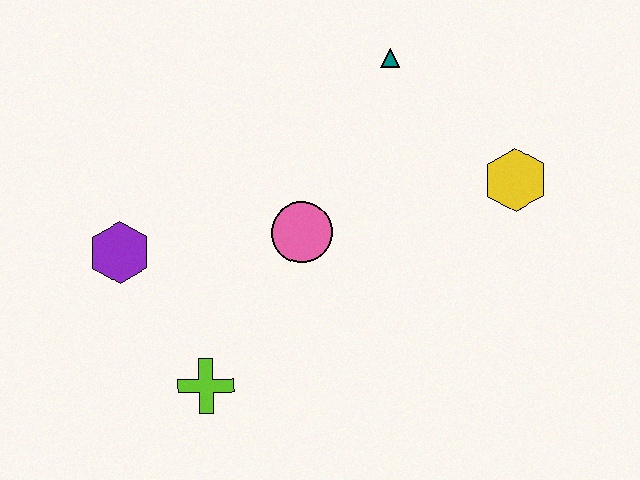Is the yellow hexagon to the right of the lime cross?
Yes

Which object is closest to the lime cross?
The purple hexagon is closest to the lime cross.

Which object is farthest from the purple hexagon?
The yellow hexagon is farthest from the purple hexagon.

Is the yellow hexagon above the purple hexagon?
Yes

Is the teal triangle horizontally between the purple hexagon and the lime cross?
No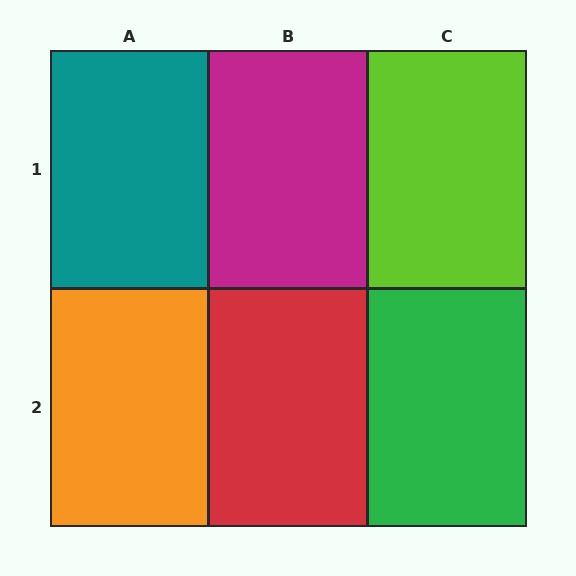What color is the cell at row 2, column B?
Red.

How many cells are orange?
1 cell is orange.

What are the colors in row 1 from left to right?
Teal, magenta, lime.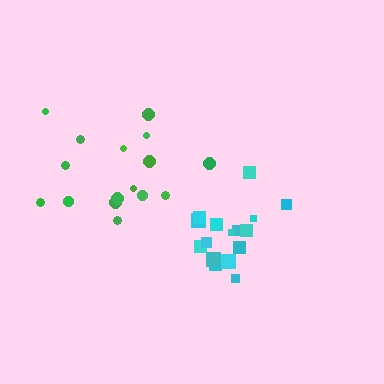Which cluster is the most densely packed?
Cyan.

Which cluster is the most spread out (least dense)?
Green.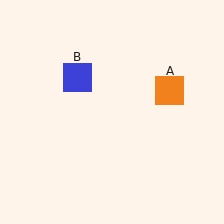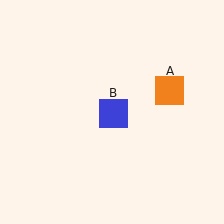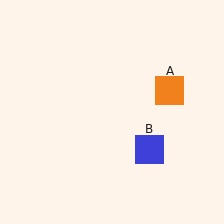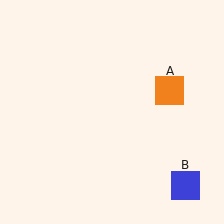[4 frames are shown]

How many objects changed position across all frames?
1 object changed position: blue square (object B).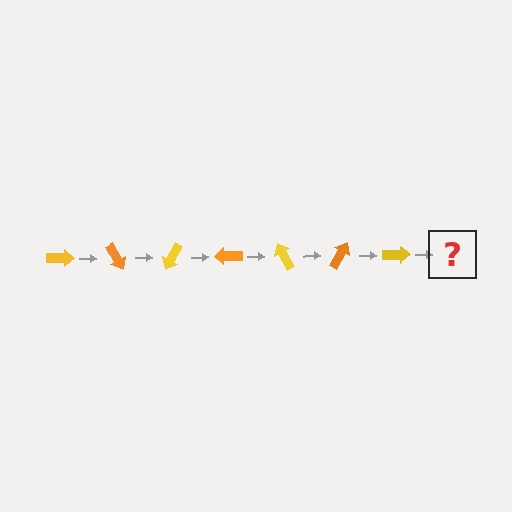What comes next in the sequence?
The next element should be an orange arrow, rotated 420 degrees from the start.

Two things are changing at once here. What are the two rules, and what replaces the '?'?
The two rules are that it rotates 60 degrees each step and the color cycles through yellow and orange. The '?' should be an orange arrow, rotated 420 degrees from the start.